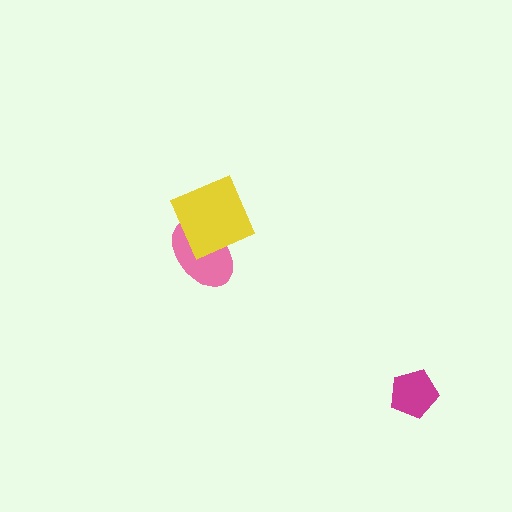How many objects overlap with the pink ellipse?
1 object overlaps with the pink ellipse.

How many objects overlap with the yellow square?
1 object overlaps with the yellow square.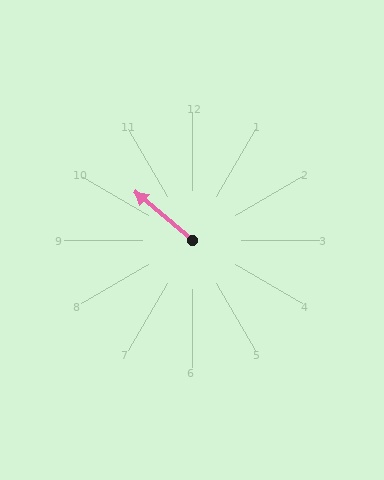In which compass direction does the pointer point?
Northwest.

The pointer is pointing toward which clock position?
Roughly 10 o'clock.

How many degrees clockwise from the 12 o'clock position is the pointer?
Approximately 310 degrees.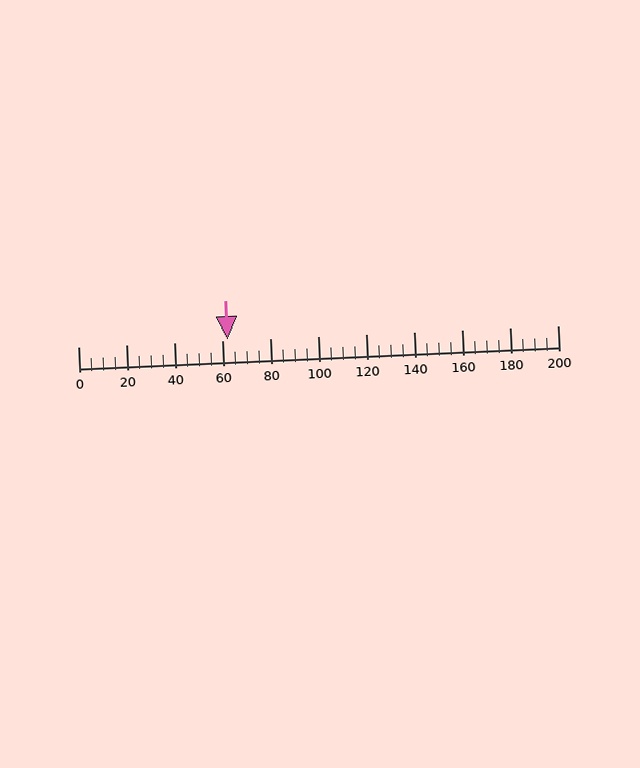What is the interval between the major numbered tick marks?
The major tick marks are spaced 20 units apart.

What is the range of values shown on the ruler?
The ruler shows values from 0 to 200.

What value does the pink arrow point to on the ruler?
The pink arrow points to approximately 62.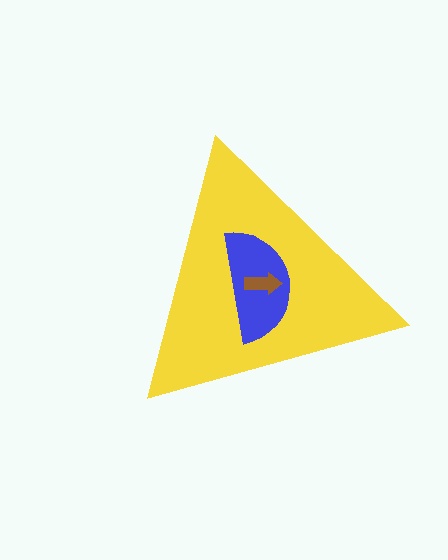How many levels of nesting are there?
3.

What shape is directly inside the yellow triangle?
The blue semicircle.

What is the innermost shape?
The brown arrow.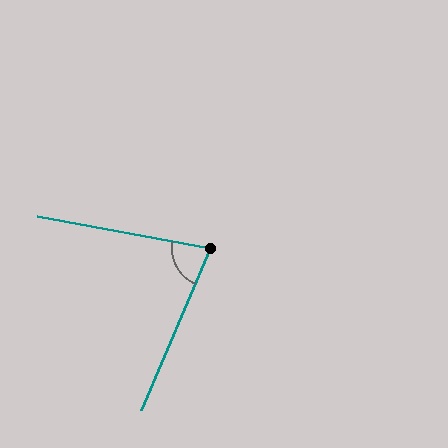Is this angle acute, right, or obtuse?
It is acute.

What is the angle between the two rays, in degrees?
Approximately 77 degrees.